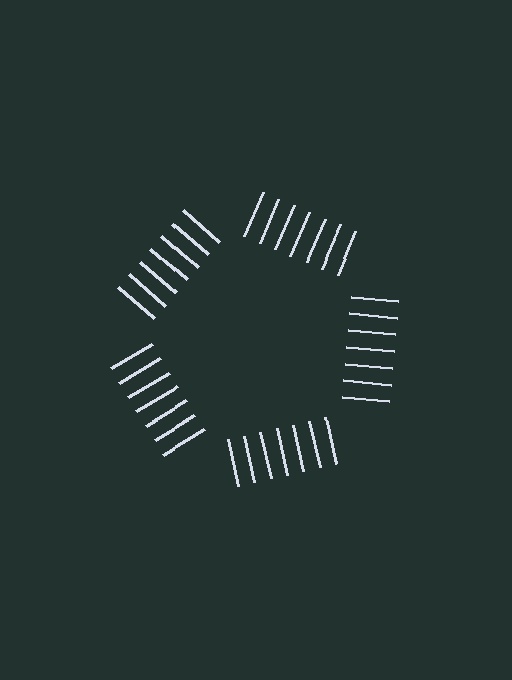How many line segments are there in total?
35 — 7 along each of the 5 edges.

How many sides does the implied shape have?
5 sides — the line-ends trace a pentagon.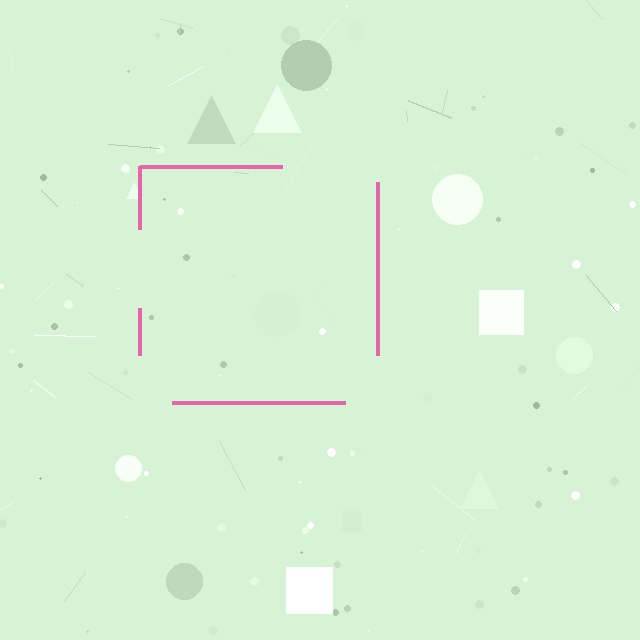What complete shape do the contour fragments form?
The contour fragments form a square.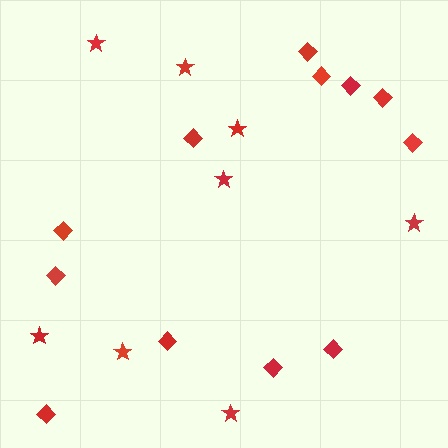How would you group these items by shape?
There are 2 groups: one group of diamonds (12) and one group of stars (8).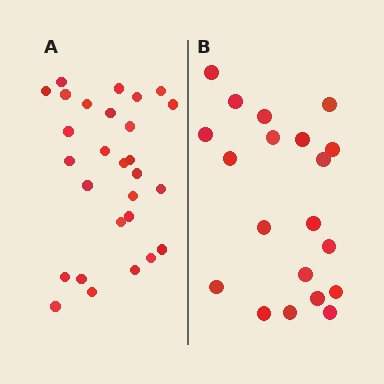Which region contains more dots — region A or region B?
Region A (the left region) has more dots.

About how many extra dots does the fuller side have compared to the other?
Region A has roughly 8 or so more dots than region B.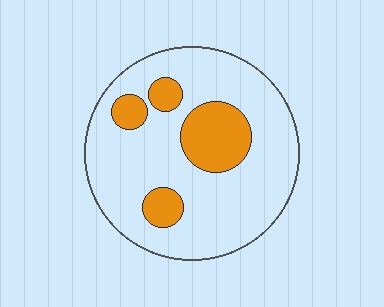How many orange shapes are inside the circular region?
4.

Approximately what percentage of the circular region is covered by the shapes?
Approximately 20%.